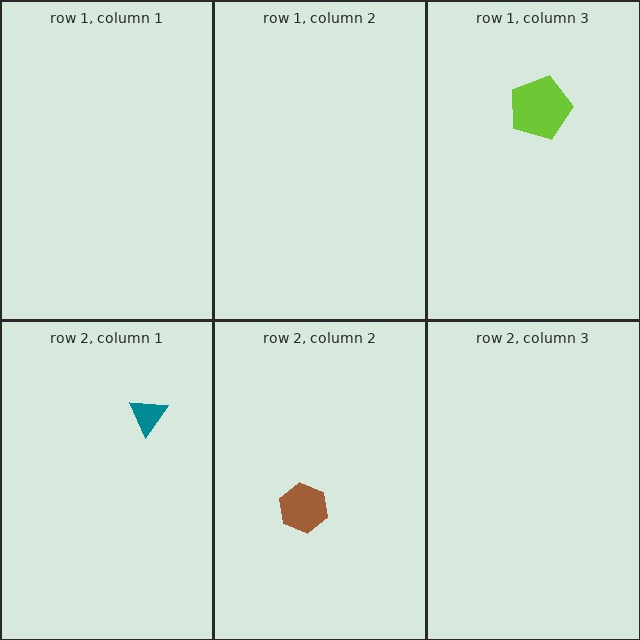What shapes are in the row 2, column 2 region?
The brown hexagon.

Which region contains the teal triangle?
The row 2, column 1 region.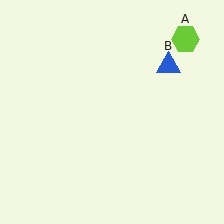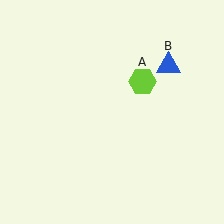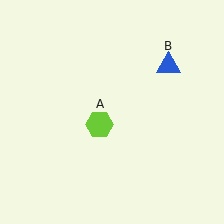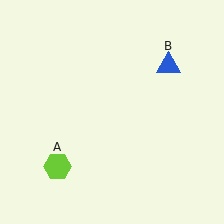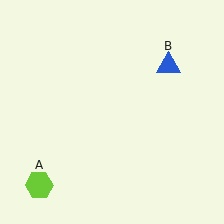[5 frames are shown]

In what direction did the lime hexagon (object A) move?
The lime hexagon (object A) moved down and to the left.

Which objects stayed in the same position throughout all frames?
Blue triangle (object B) remained stationary.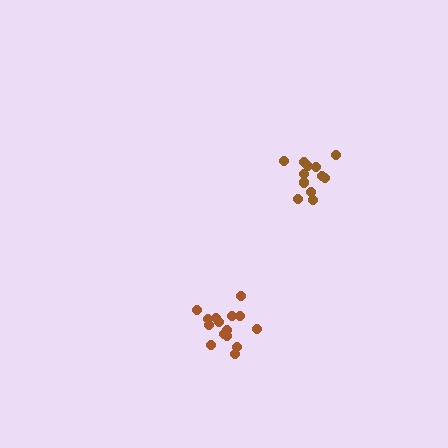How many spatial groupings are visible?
There are 2 spatial groupings.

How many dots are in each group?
Group 1: 15 dots, Group 2: 13 dots (28 total).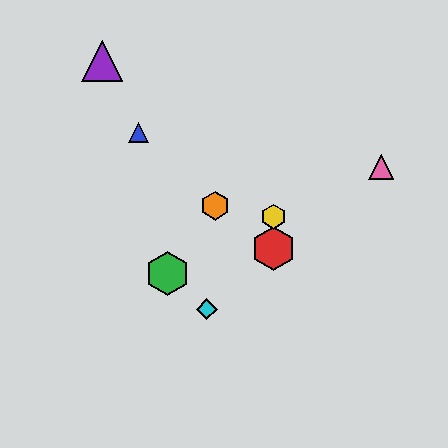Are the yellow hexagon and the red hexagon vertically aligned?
Yes, both are at x≈274.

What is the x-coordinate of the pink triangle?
The pink triangle is at x≈381.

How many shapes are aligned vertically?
2 shapes (the red hexagon, the yellow hexagon) are aligned vertically.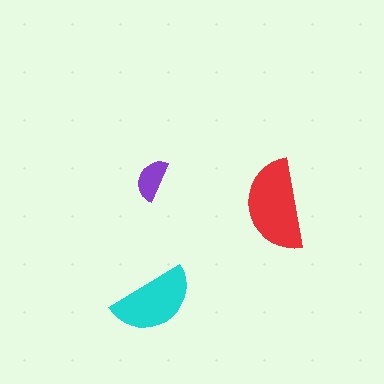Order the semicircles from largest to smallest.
the red one, the cyan one, the purple one.